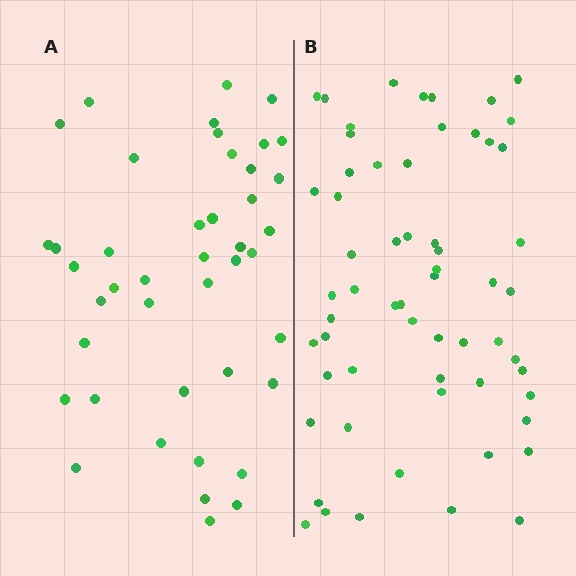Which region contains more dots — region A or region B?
Region B (the right region) has more dots.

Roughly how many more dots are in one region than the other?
Region B has approximately 15 more dots than region A.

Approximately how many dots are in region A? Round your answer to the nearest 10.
About 40 dots. (The exact count is 43, which rounds to 40.)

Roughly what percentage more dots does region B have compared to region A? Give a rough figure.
About 40% more.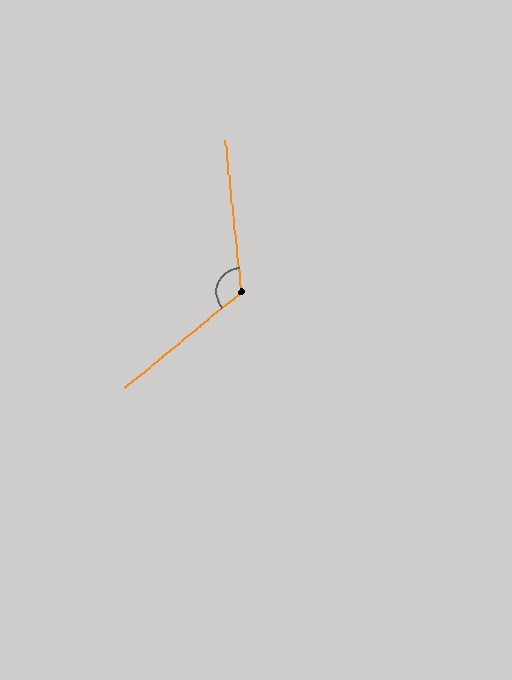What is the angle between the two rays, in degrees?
Approximately 123 degrees.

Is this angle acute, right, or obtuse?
It is obtuse.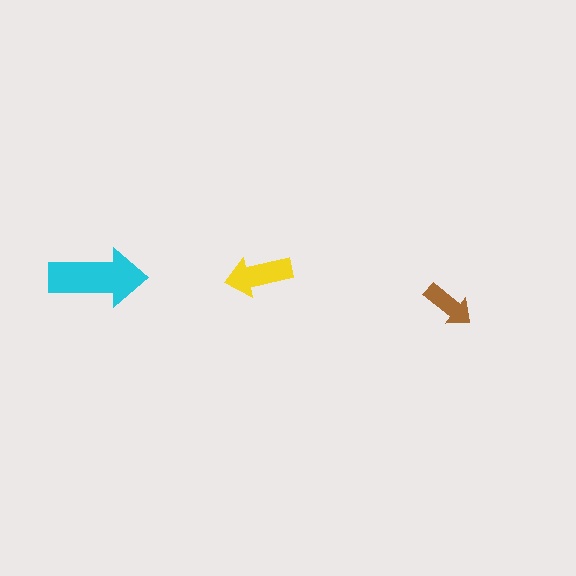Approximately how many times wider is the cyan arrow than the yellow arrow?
About 1.5 times wider.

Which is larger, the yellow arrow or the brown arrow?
The yellow one.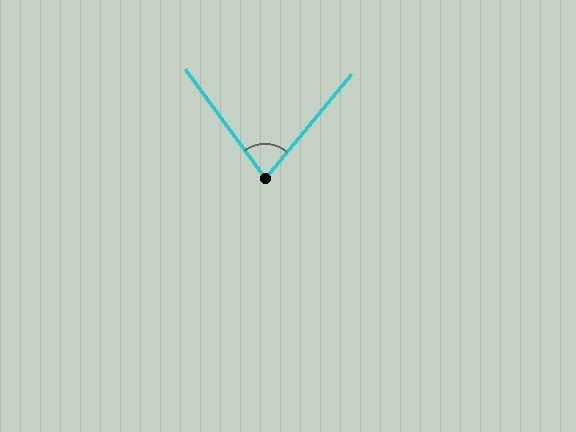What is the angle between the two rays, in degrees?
Approximately 76 degrees.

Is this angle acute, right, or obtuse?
It is acute.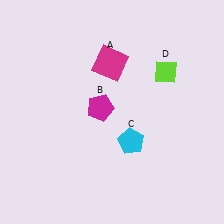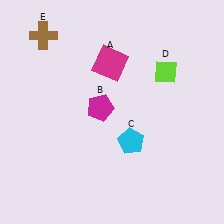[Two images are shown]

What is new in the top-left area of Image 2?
A brown cross (E) was added in the top-left area of Image 2.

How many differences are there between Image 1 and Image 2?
There is 1 difference between the two images.